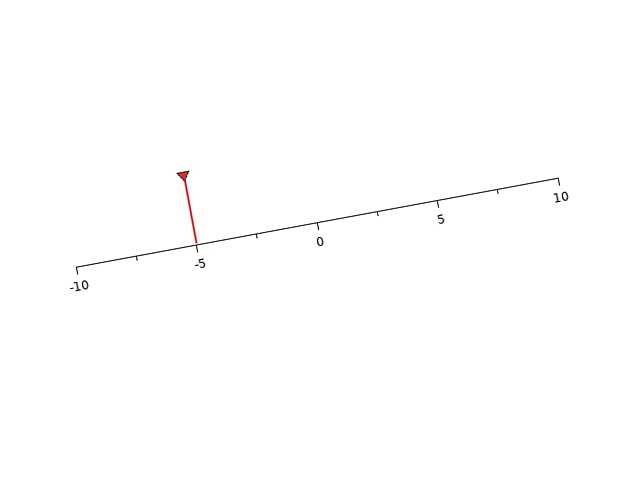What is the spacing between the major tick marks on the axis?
The major ticks are spaced 5 apart.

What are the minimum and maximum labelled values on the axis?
The axis runs from -10 to 10.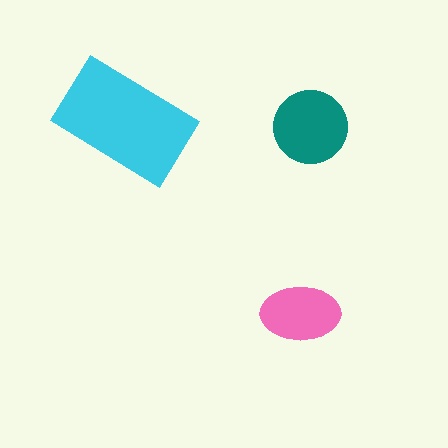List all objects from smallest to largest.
The pink ellipse, the teal circle, the cyan rectangle.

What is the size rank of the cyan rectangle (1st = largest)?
1st.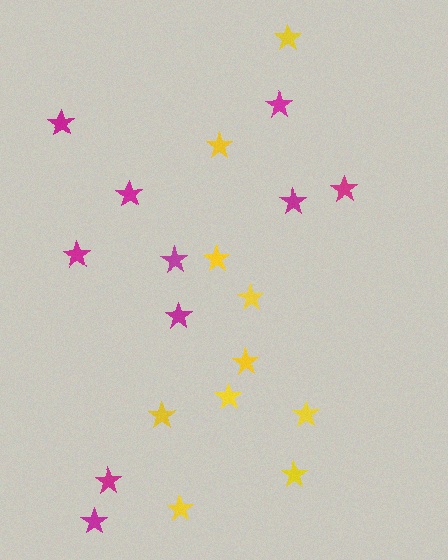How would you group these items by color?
There are 2 groups: one group of yellow stars (10) and one group of magenta stars (10).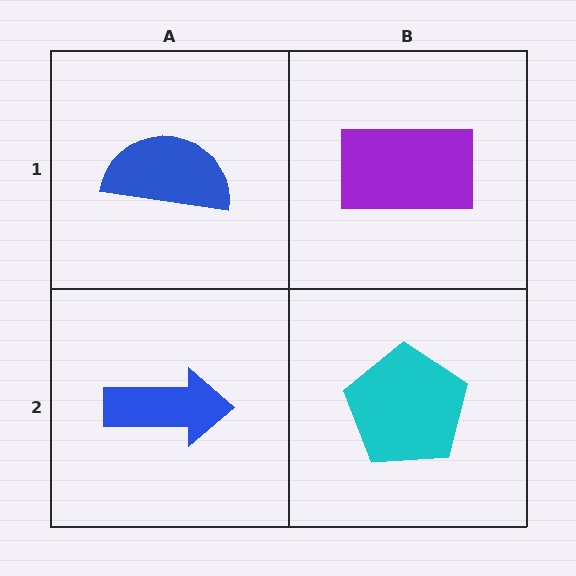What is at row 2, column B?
A cyan pentagon.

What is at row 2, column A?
A blue arrow.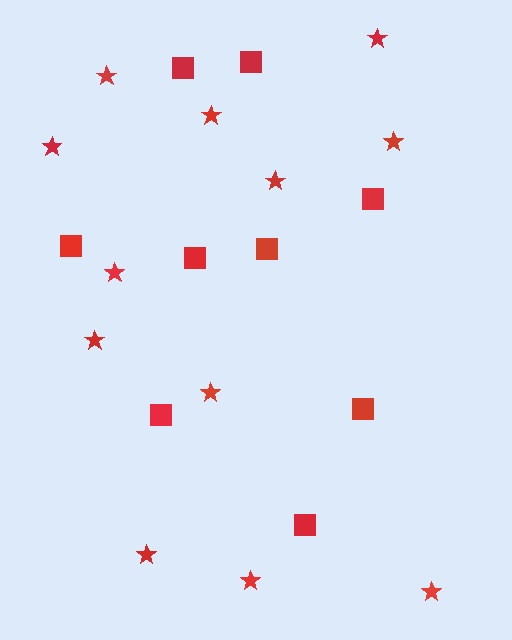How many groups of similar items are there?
There are 2 groups: one group of stars (12) and one group of squares (9).